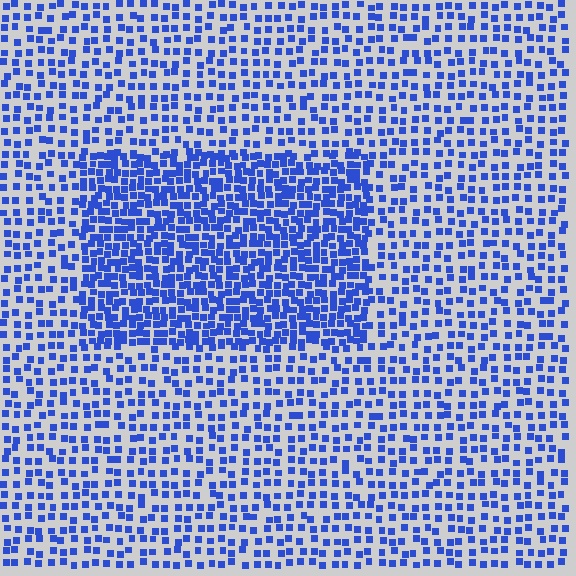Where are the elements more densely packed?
The elements are more densely packed inside the rectangle boundary.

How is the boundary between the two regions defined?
The boundary is defined by a change in element density (approximately 2.0x ratio). All elements are the same color, size, and shape.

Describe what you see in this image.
The image contains small blue elements arranged at two different densities. A rectangle-shaped region is visible where the elements are more densely packed than the surrounding area.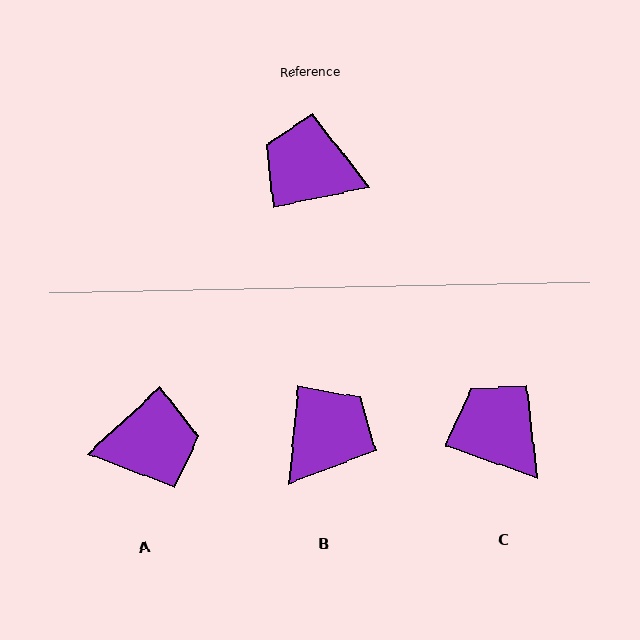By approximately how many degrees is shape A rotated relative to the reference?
Approximately 149 degrees clockwise.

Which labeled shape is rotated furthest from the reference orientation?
A, about 149 degrees away.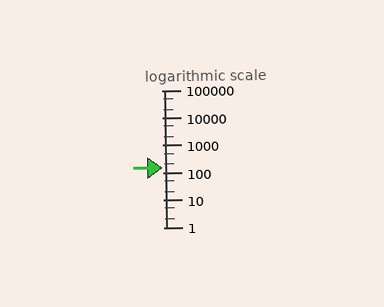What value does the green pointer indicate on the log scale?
The pointer indicates approximately 150.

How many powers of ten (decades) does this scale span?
The scale spans 5 decades, from 1 to 100000.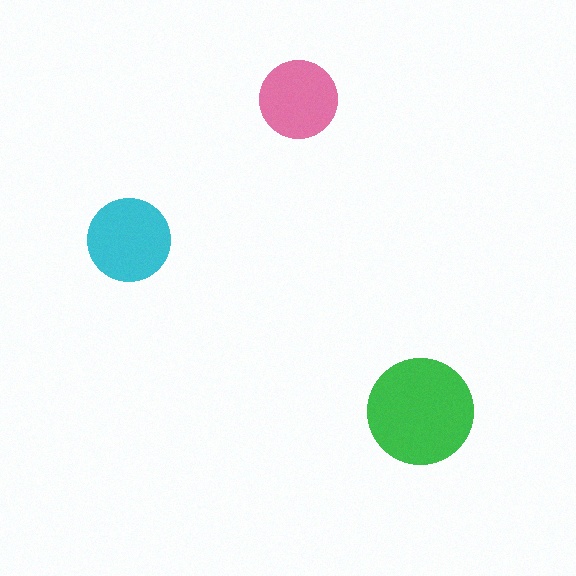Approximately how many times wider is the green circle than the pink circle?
About 1.5 times wider.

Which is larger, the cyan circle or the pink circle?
The cyan one.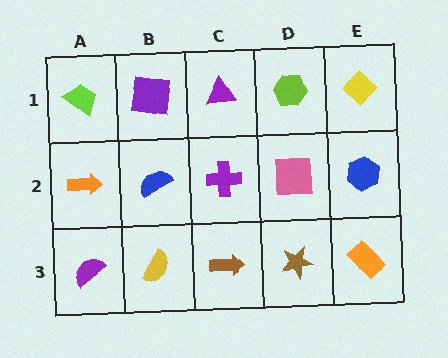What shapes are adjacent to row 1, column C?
A purple cross (row 2, column C), a purple square (row 1, column B), a lime hexagon (row 1, column D).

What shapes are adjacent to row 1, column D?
A pink square (row 2, column D), a purple triangle (row 1, column C), a yellow diamond (row 1, column E).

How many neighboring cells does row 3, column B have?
3.